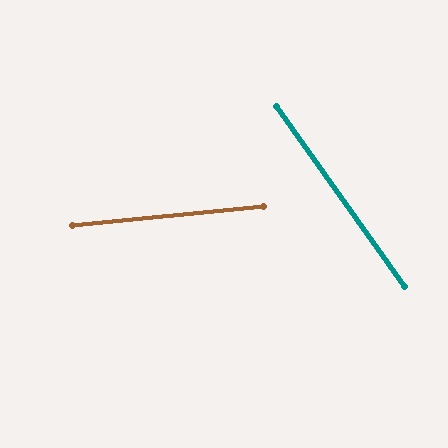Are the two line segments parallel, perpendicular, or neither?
Neither parallel nor perpendicular — they differ by about 60°.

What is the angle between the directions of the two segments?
Approximately 60 degrees.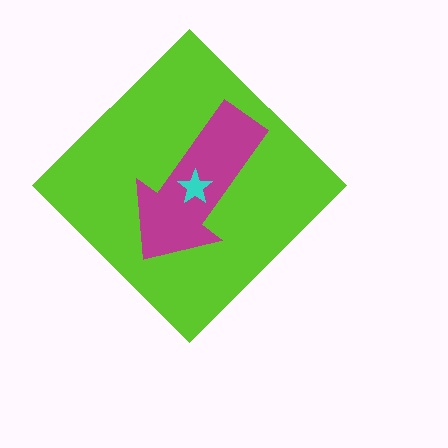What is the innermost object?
The cyan star.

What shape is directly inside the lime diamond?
The magenta arrow.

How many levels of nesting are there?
3.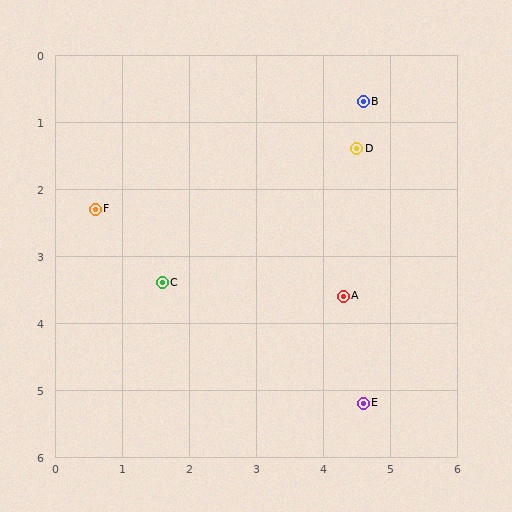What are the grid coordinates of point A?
Point A is at approximately (4.3, 3.6).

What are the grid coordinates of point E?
Point E is at approximately (4.6, 5.2).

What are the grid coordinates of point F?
Point F is at approximately (0.6, 2.3).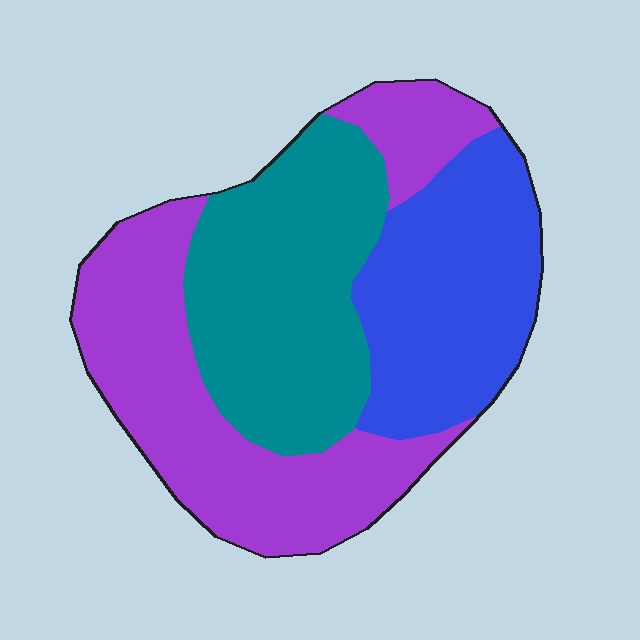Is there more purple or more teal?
Purple.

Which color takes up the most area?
Purple, at roughly 40%.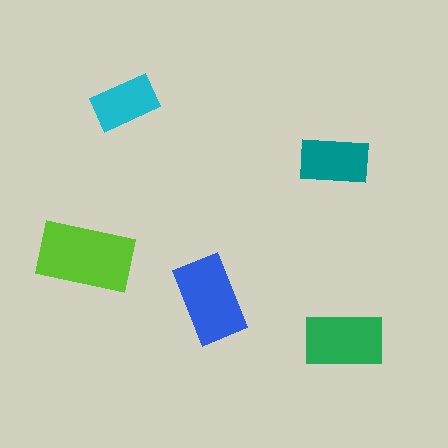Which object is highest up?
The cyan rectangle is topmost.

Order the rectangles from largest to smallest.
the lime one, the blue one, the green one, the teal one, the cyan one.